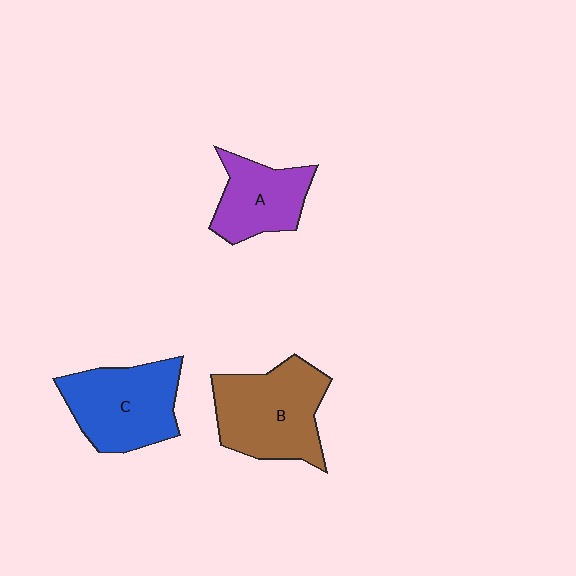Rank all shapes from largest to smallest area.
From largest to smallest: B (brown), C (blue), A (purple).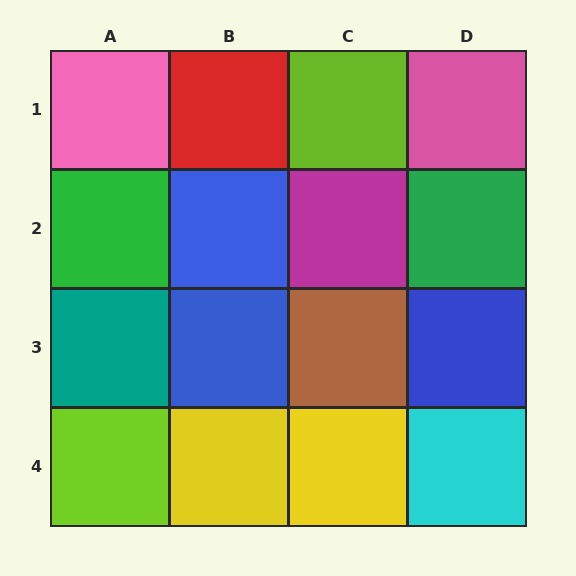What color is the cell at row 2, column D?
Green.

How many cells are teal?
1 cell is teal.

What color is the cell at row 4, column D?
Cyan.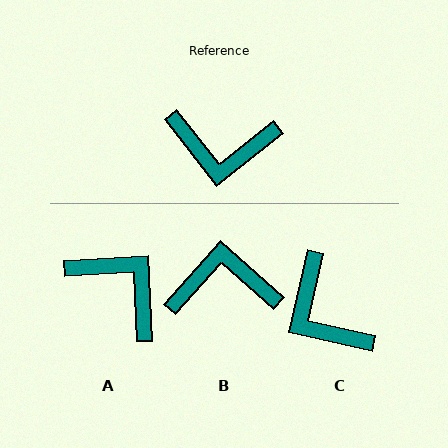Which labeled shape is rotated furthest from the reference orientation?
B, about 170 degrees away.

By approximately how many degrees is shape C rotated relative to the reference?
Approximately 51 degrees clockwise.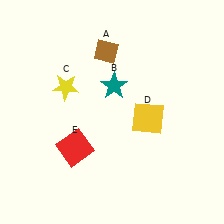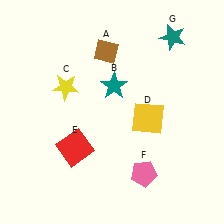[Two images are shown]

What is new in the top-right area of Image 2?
A teal star (G) was added in the top-right area of Image 2.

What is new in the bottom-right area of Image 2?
A pink pentagon (F) was added in the bottom-right area of Image 2.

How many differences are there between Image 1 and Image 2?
There are 2 differences between the two images.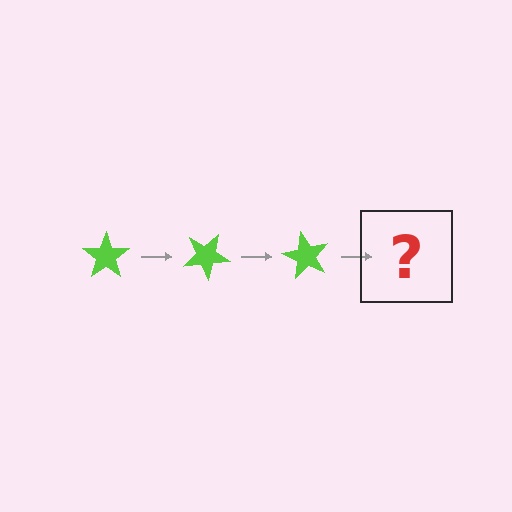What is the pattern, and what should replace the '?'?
The pattern is that the star rotates 30 degrees each step. The '?' should be a lime star rotated 90 degrees.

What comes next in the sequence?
The next element should be a lime star rotated 90 degrees.